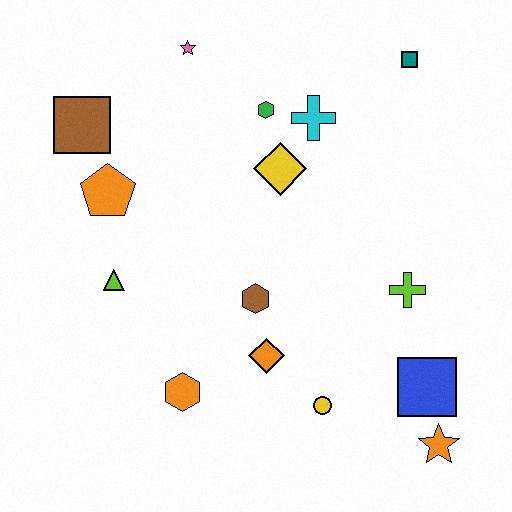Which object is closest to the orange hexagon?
The orange diamond is closest to the orange hexagon.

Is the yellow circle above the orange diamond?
No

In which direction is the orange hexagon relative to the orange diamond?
The orange hexagon is to the left of the orange diamond.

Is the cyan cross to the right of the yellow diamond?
Yes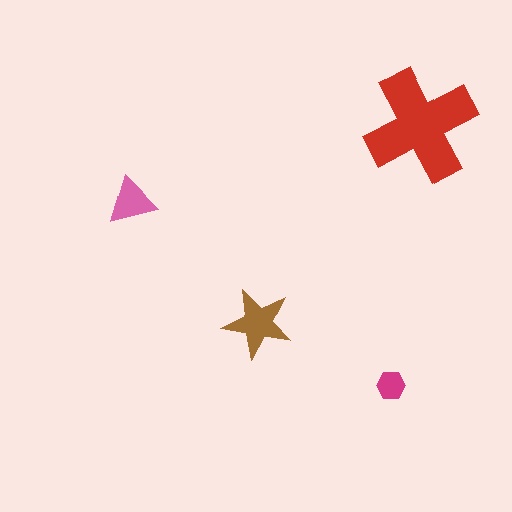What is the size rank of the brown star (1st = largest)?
2nd.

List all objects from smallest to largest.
The magenta hexagon, the pink triangle, the brown star, the red cross.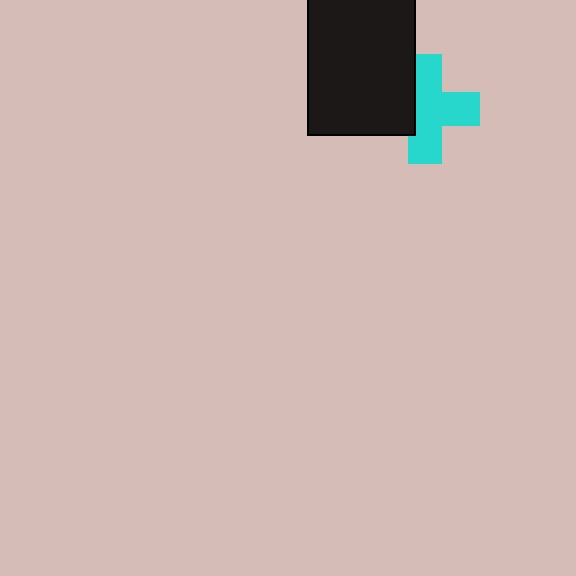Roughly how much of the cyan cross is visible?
Most of it is visible (roughly 69%).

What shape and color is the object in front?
The object in front is a black rectangle.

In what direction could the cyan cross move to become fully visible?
The cyan cross could move right. That would shift it out from behind the black rectangle entirely.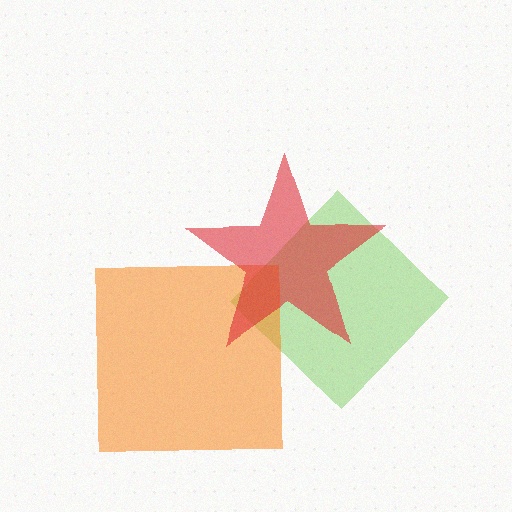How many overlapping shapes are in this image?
There are 3 overlapping shapes in the image.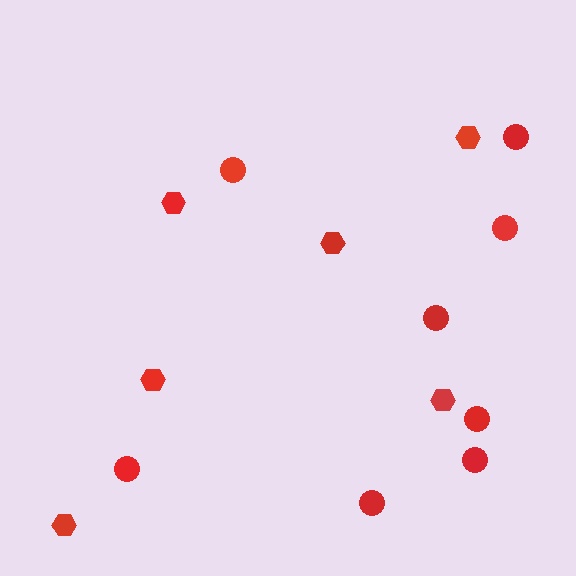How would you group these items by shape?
There are 2 groups: one group of circles (8) and one group of hexagons (6).